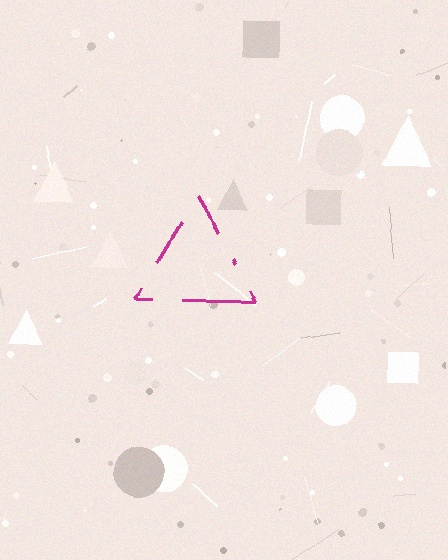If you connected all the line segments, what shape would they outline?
They would outline a triangle.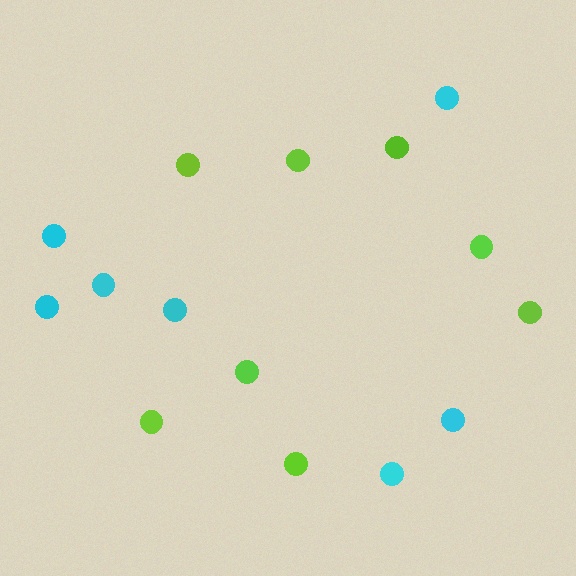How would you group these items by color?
There are 2 groups: one group of cyan circles (7) and one group of lime circles (8).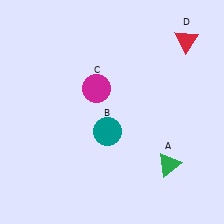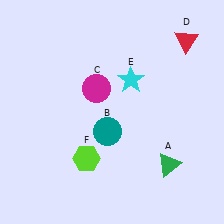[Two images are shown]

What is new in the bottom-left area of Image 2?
A lime hexagon (F) was added in the bottom-left area of Image 2.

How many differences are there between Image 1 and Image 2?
There are 2 differences between the two images.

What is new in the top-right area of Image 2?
A cyan star (E) was added in the top-right area of Image 2.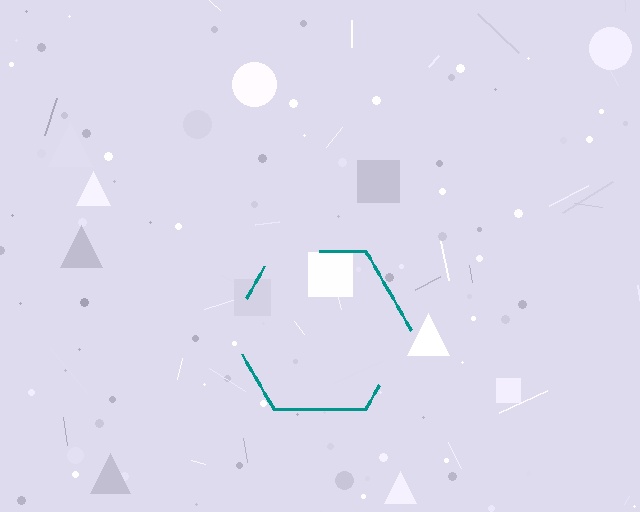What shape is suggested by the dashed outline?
The dashed outline suggests a hexagon.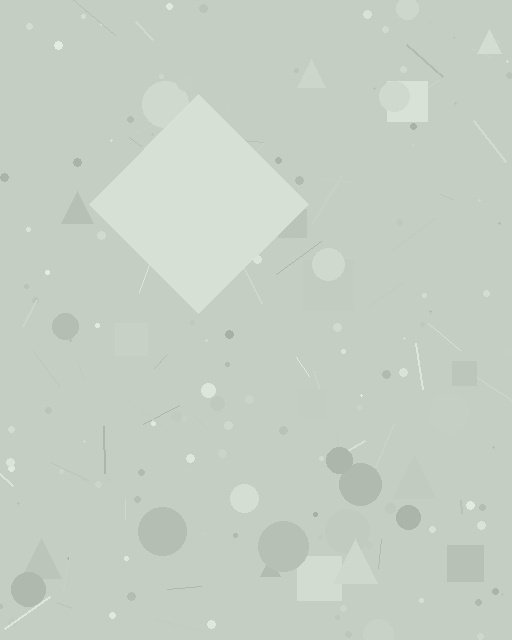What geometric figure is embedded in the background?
A diamond is embedded in the background.